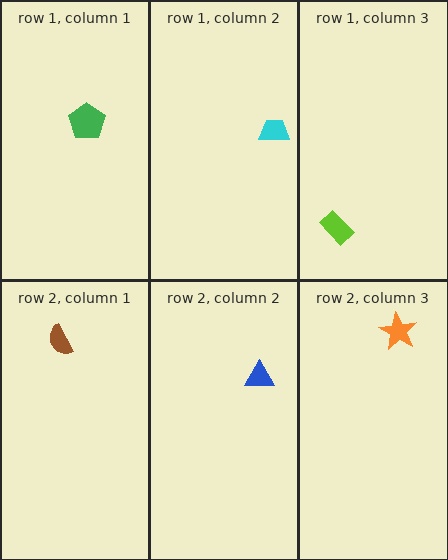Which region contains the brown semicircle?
The row 2, column 1 region.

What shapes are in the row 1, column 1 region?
The green pentagon.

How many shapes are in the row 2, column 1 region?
1.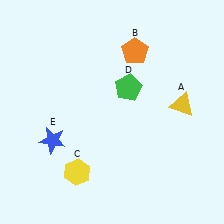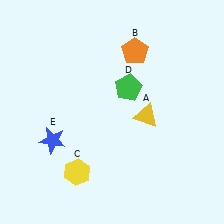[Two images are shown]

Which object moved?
The yellow triangle (A) moved left.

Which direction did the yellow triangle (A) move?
The yellow triangle (A) moved left.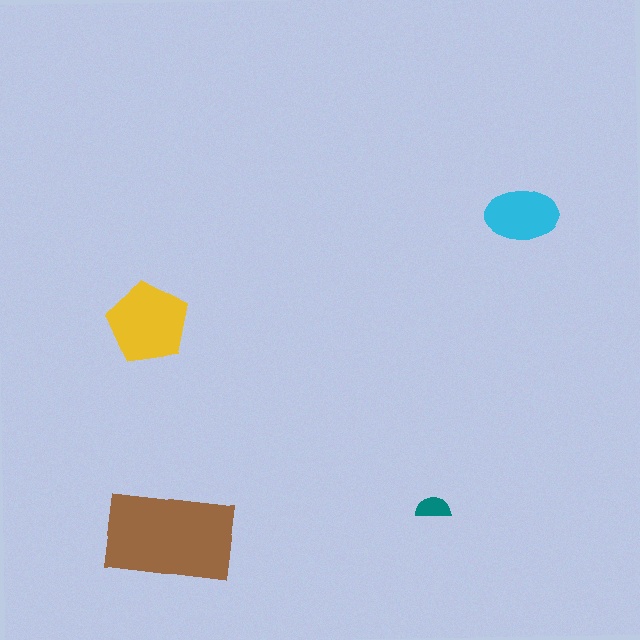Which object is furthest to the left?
The yellow pentagon is leftmost.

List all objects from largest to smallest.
The brown rectangle, the yellow pentagon, the cyan ellipse, the teal semicircle.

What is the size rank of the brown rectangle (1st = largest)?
1st.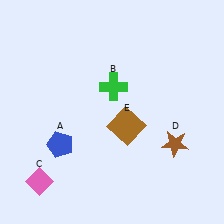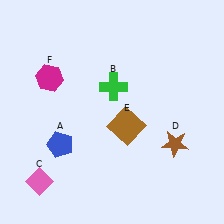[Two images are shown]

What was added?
A magenta hexagon (F) was added in Image 2.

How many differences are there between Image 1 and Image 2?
There is 1 difference between the two images.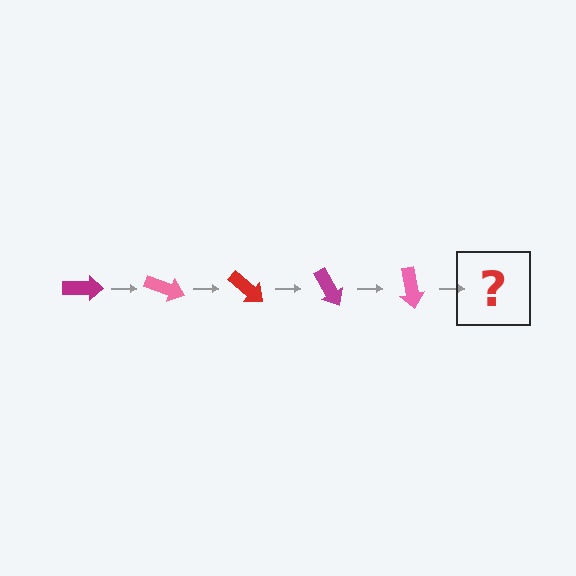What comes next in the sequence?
The next element should be a red arrow, rotated 100 degrees from the start.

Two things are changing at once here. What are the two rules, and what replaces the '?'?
The two rules are that it rotates 20 degrees each step and the color cycles through magenta, pink, and red. The '?' should be a red arrow, rotated 100 degrees from the start.